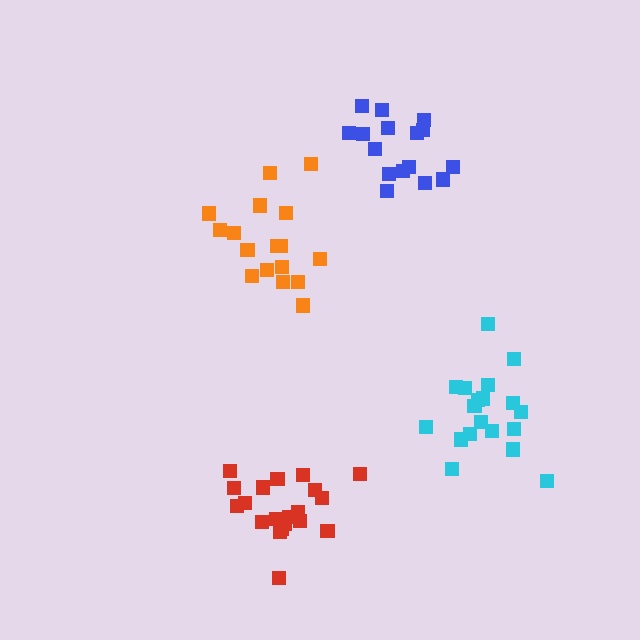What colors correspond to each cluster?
The clusters are colored: blue, orange, cyan, red.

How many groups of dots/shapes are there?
There are 4 groups.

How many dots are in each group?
Group 1: 16 dots, Group 2: 17 dots, Group 3: 19 dots, Group 4: 20 dots (72 total).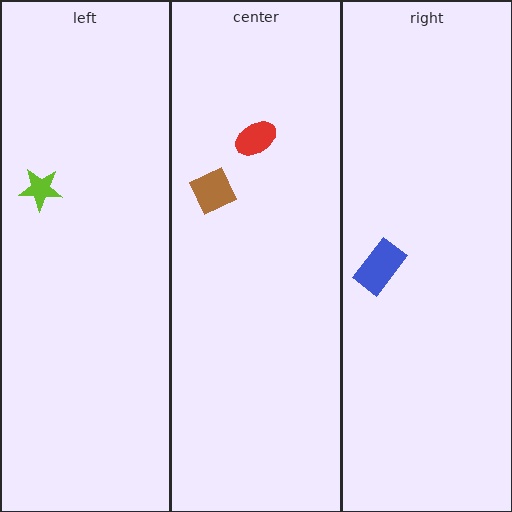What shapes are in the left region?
The lime star.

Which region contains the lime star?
The left region.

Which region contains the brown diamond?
The center region.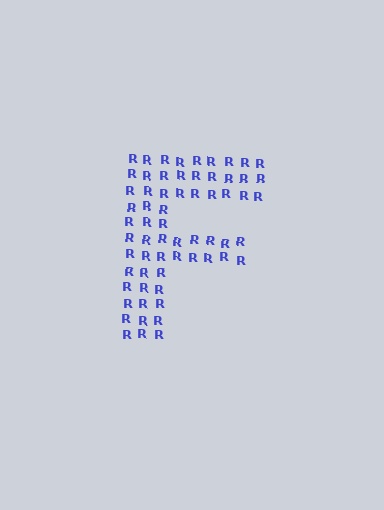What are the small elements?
The small elements are letter R's.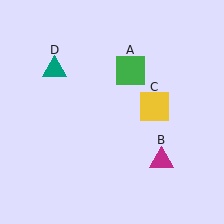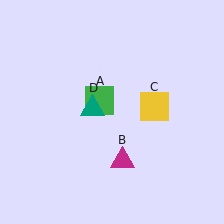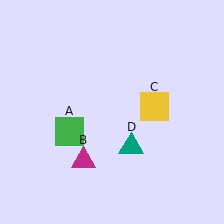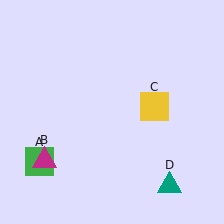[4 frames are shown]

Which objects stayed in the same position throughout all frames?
Yellow square (object C) remained stationary.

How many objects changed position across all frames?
3 objects changed position: green square (object A), magenta triangle (object B), teal triangle (object D).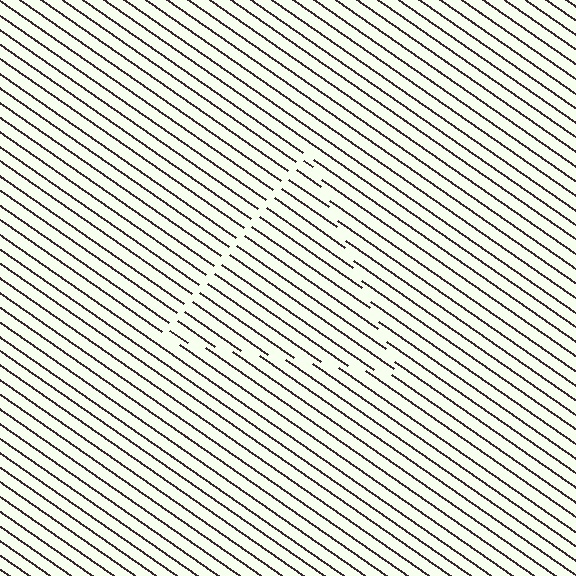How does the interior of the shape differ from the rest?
The interior of the shape contains the same grating, shifted by half a period — the contour is defined by the phase discontinuity where line-ends from the inner and outer gratings abut.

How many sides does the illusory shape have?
3 sides — the line-ends trace a triangle.